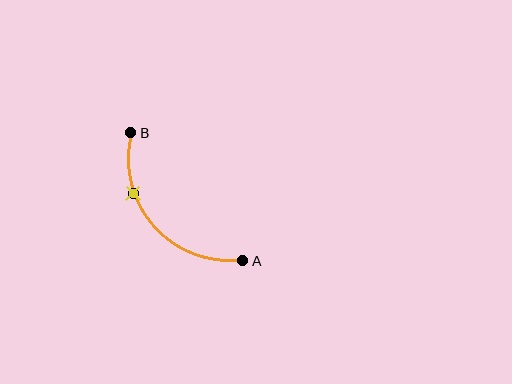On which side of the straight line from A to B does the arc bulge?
The arc bulges below and to the left of the straight line connecting A and B.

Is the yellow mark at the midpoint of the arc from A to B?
No. The yellow mark lies on the arc but is closer to endpoint B. The arc midpoint would be at the point on the curve equidistant along the arc from both A and B.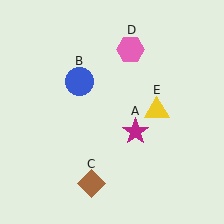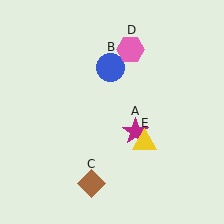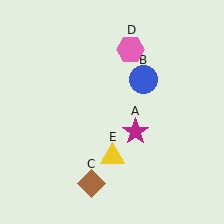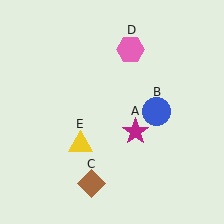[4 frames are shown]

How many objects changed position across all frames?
2 objects changed position: blue circle (object B), yellow triangle (object E).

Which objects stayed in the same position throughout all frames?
Magenta star (object A) and brown diamond (object C) and pink hexagon (object D) remained stationary.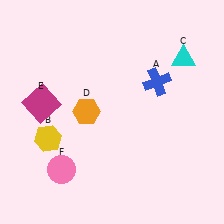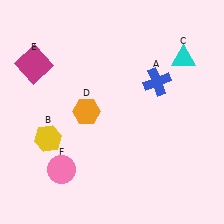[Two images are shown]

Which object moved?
The magenta square (E) moved up.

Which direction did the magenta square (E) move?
The magenta square (E) moved up.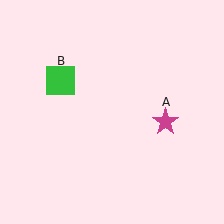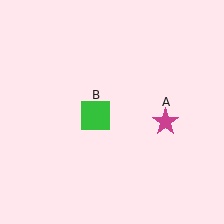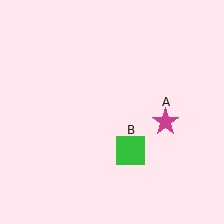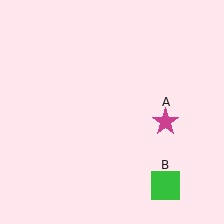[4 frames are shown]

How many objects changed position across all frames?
1 object changed position: green square (object B).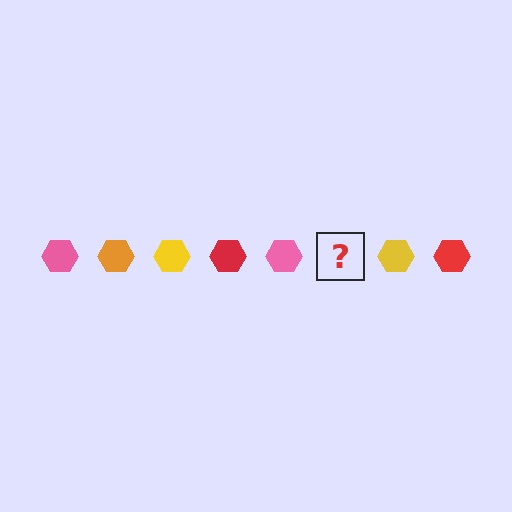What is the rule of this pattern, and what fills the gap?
The rule is that the pattern cycles through pink, orange, yellow, red hexagons. The gap should be filled with an orange hexagon.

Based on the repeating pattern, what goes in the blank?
The blank should be an orange hexagon.